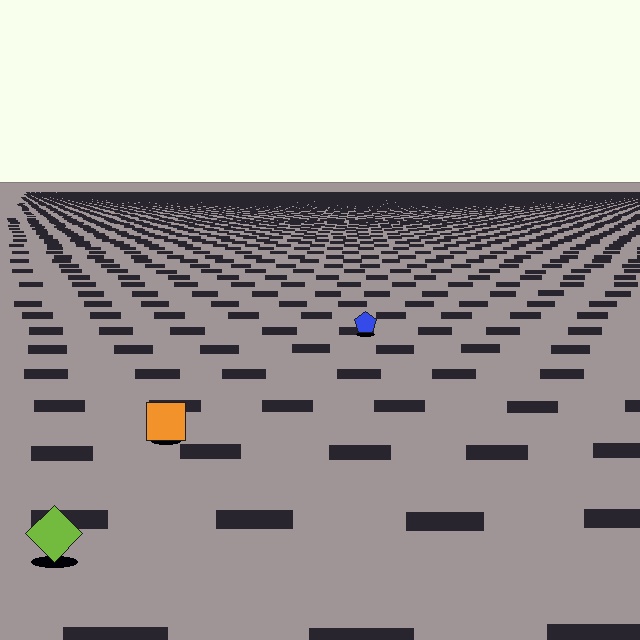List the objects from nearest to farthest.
From nearest to farthest: the lime diamond, the orange square, the blue pentagon.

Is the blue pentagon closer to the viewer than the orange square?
No. The orange square is closer — you can tell from the texture gradient: the ground texture is coarser near it.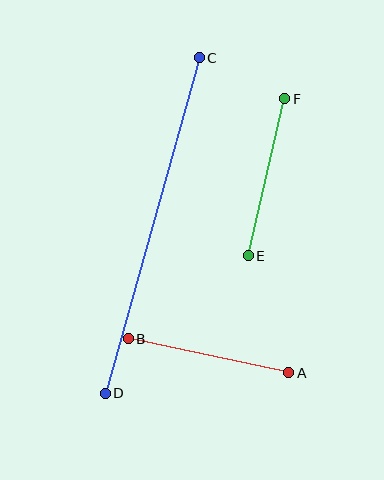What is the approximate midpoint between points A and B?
The midpoint is at approximately (209, 356) pixels.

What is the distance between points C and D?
The distance is approximately 348 pixels.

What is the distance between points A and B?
The distance is approximately 164 pixels.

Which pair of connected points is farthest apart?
Points C and D are farthest apart.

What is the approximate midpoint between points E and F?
The midpoint is at approximately (267, 177) pixels.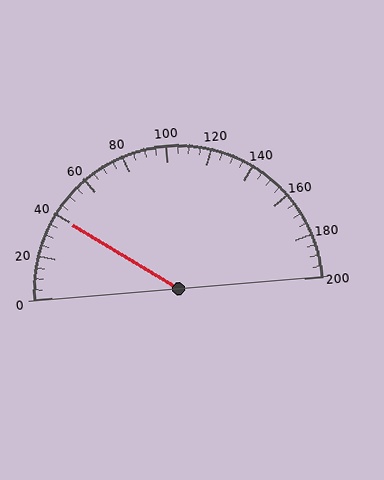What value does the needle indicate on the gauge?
The needle indicates approximately 40.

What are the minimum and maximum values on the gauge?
The gauge ranges from 0 to 200.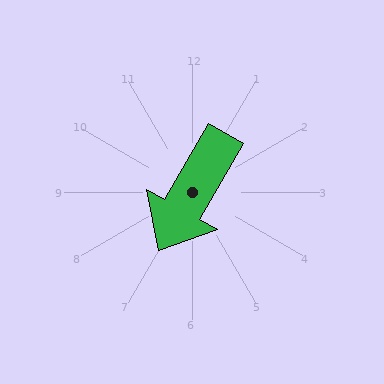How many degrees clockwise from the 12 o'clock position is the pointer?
Approximately 210 degrees.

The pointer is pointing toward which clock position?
Roughly 7 o'clock.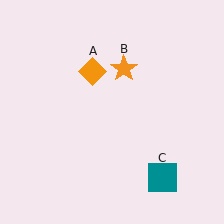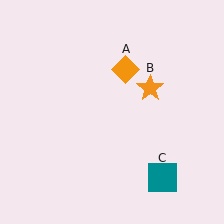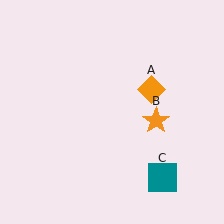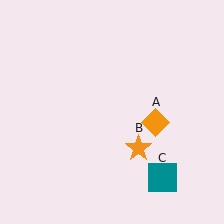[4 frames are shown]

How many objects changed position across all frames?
2 objects changed position: orange diamond (object A), orange star (object B).